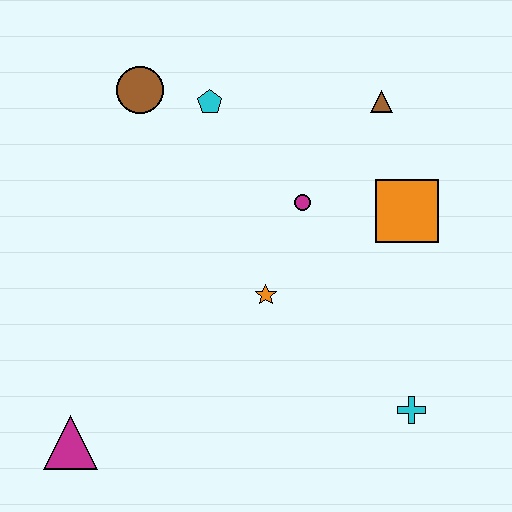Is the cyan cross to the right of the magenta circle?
Yes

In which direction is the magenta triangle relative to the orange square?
The magenta triangle is to the left of the orange square.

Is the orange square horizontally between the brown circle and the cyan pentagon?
No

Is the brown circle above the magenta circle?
Yes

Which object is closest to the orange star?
The magenta circle is closest to the orange star.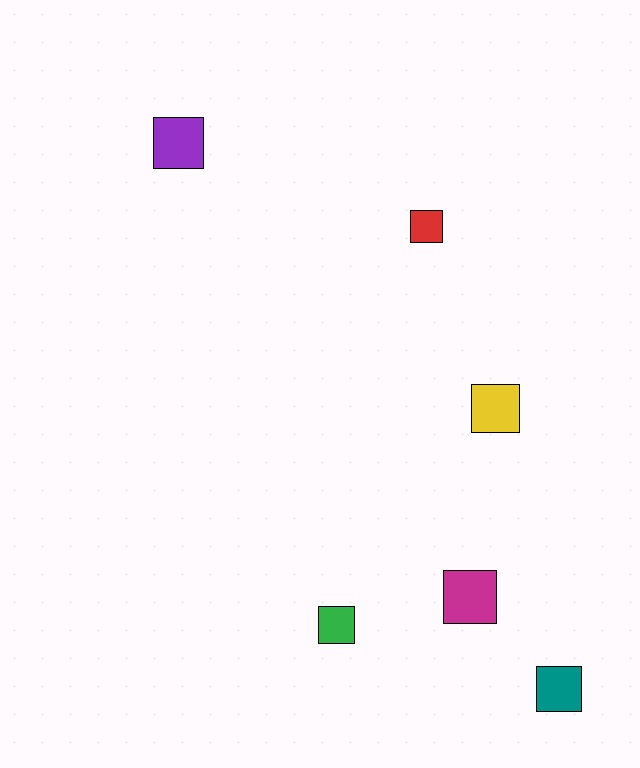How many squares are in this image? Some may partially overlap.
There are 6 squares.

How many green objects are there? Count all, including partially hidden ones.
There is 1 green object.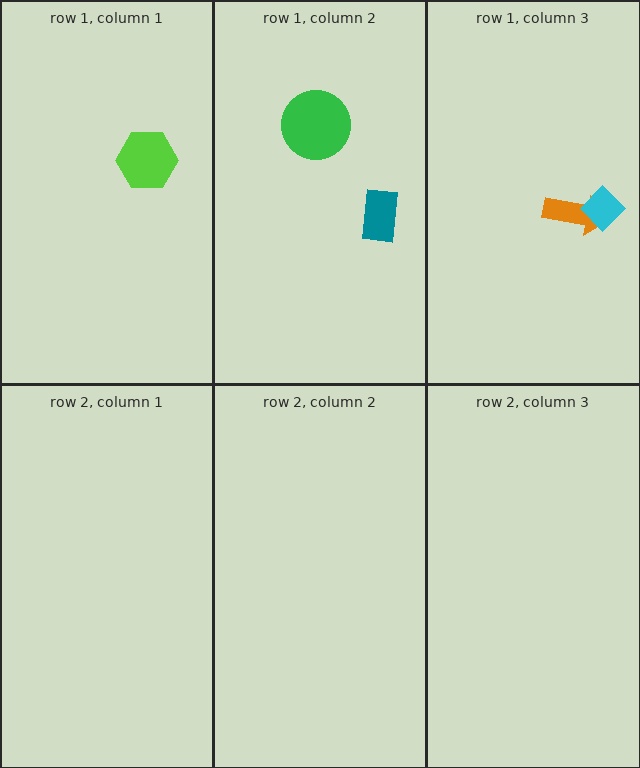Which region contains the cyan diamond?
The row 1, column 3 region.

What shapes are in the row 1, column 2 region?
The teal rectangle, the green circle.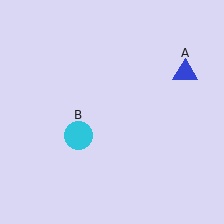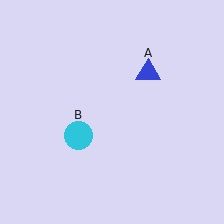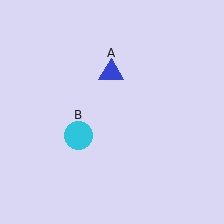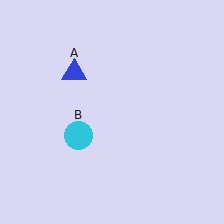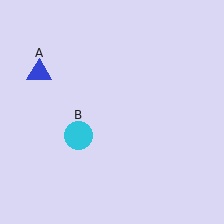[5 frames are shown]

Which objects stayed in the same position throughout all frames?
Cyan circle (object B) remained stationary.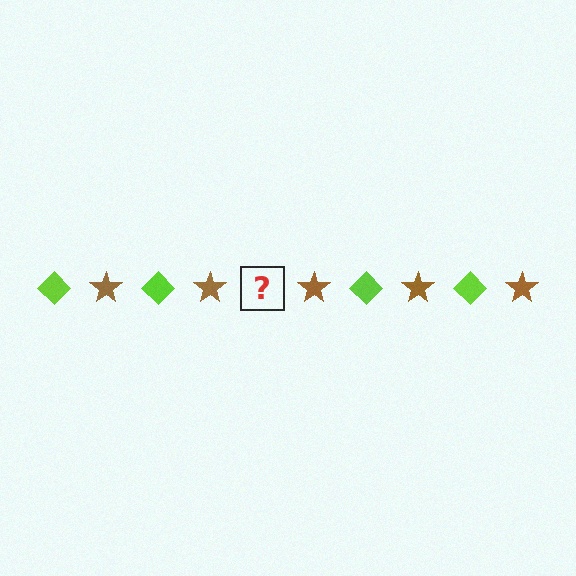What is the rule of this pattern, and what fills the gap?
The rule is that the pattern alternates between lime diamond and brown star. The gap should be filled with a lime diamond.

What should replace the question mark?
The question mark should be replaced with a lime diamond.